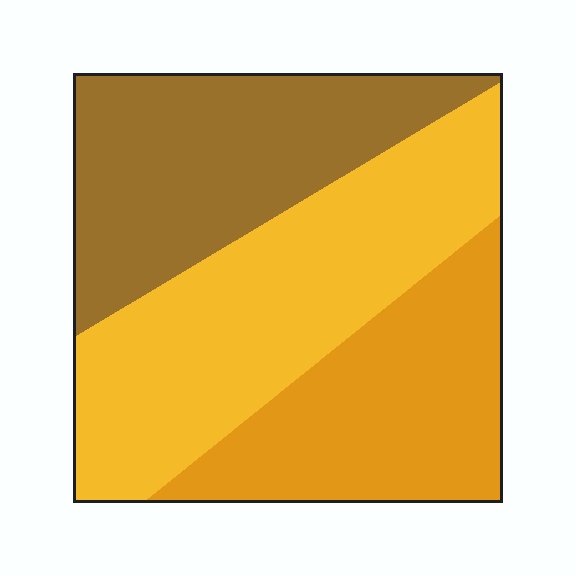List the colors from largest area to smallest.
From largest to smallest: yellow, brown, orange.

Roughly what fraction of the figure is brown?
Brown covers about 30% of the figure.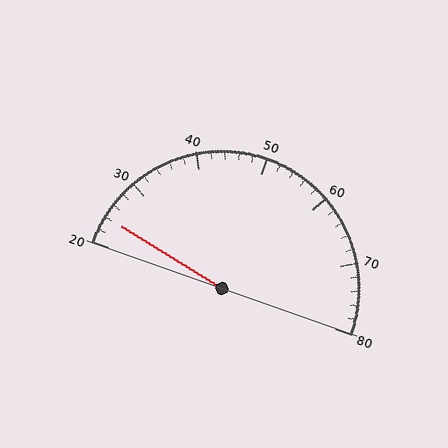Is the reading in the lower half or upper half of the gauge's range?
The reading is in the lower half of the range (20 to 80).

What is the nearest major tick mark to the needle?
The nearest major tick mark is 20.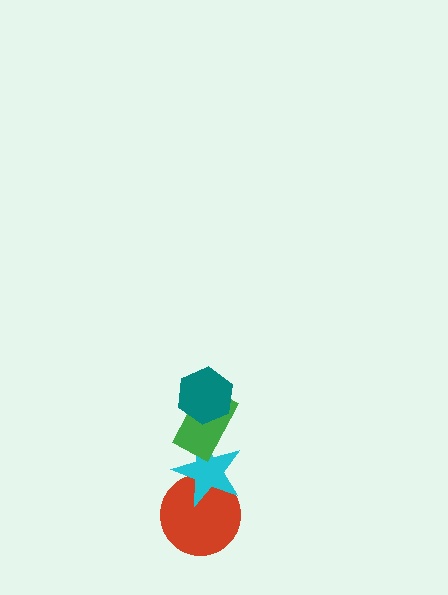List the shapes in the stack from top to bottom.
From top to bottom: the teal hexagon, the green rectangle, the cyan star, the red circle.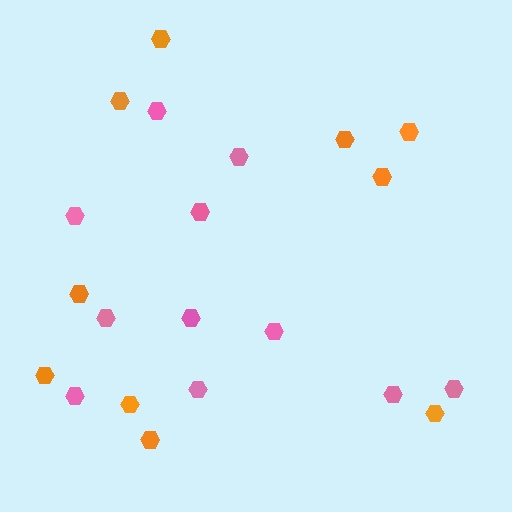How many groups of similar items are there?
There are 2 groups: one group of pink hexagons (11) and one group of orange hexagons (10).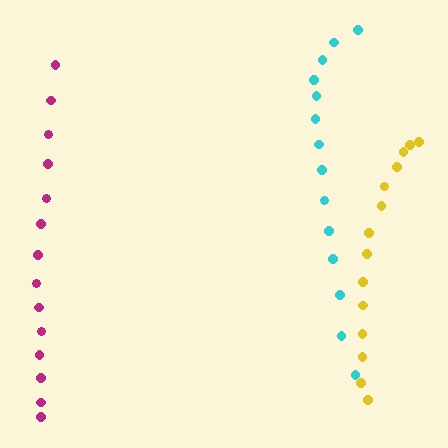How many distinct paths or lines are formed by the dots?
There are 3 distinct paths.